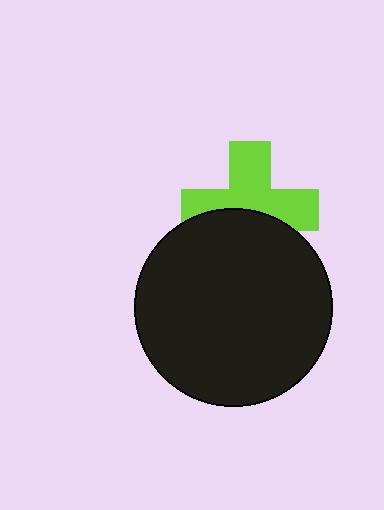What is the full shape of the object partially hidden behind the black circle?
The partially hidden object is a lime cross.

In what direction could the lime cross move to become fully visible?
The lime cross could move up. That would shift it out from behind the black circle entirely.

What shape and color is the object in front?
The object in front is a black circle.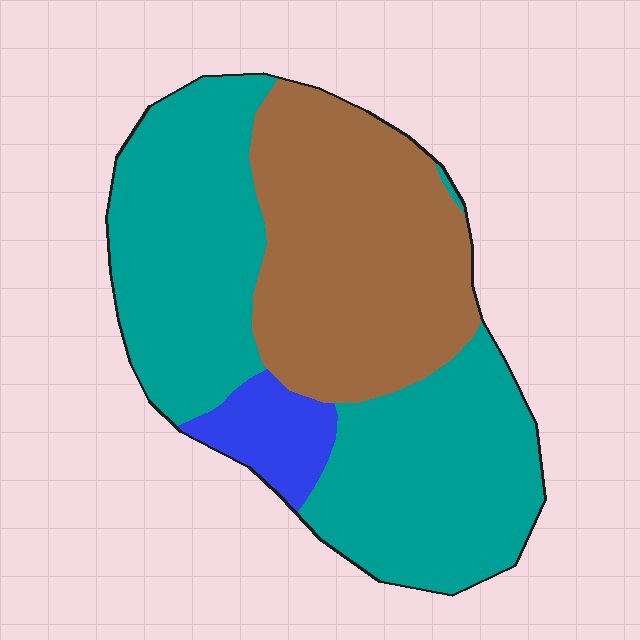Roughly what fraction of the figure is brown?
Brown covers about 35% of the figure.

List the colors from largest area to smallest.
From largest to smallest: teal, brown, blue.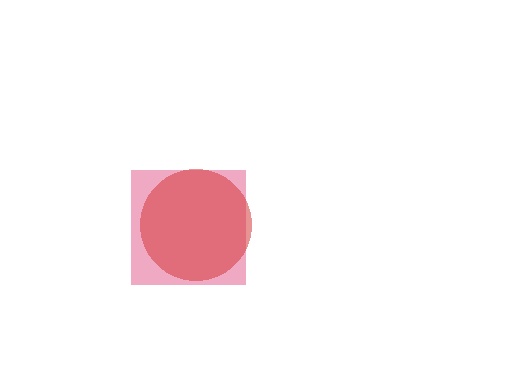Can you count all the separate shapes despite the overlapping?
Yes, there are 2 separate shapes.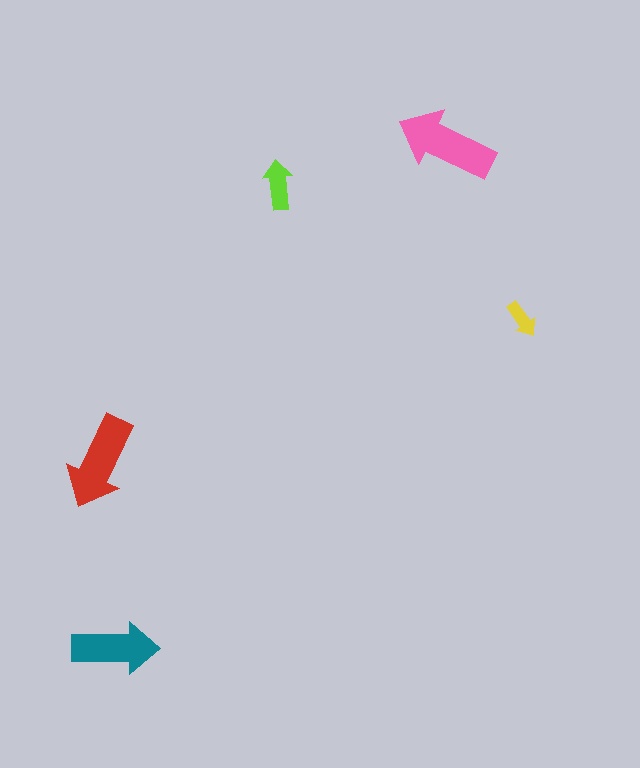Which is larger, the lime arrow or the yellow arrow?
The lime one.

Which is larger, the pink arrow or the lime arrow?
The pink one.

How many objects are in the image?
There are 5 objects in the image.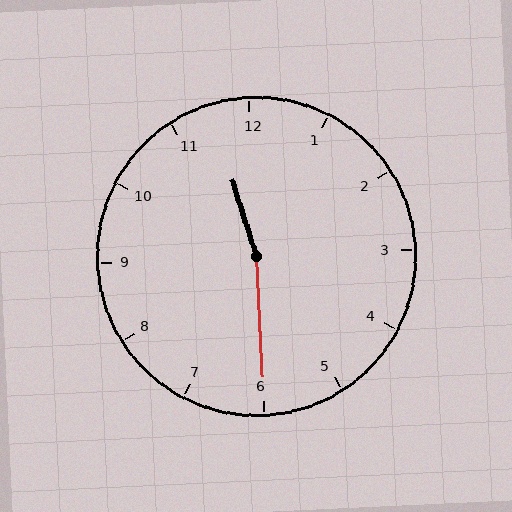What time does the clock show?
11:30.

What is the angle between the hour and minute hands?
Approximately 165 degrees.